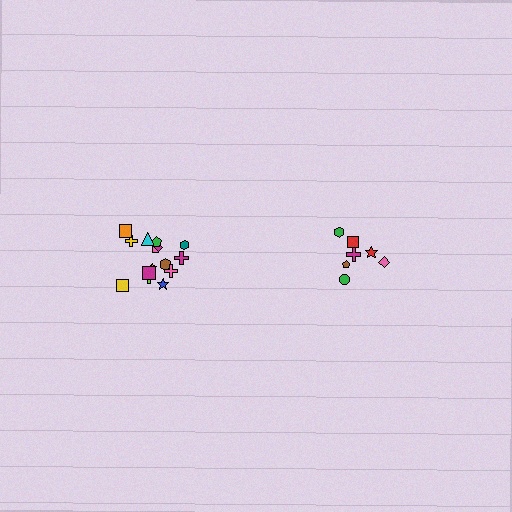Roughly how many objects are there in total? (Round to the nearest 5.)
Roughly 20 objects in total.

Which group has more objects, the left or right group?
The left group.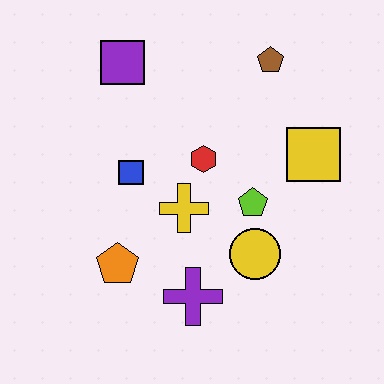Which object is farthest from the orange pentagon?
The brown pentagon is farthest from the orange pentagon.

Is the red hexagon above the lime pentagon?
Yes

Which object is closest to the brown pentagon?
The yellow square is closest to the brown pentagon.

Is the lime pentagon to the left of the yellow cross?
No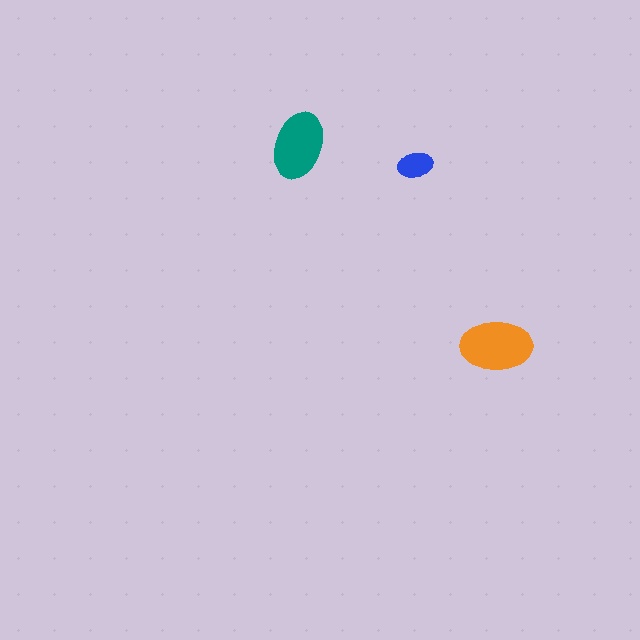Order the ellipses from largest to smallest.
the orange one, the teal one, the blue one.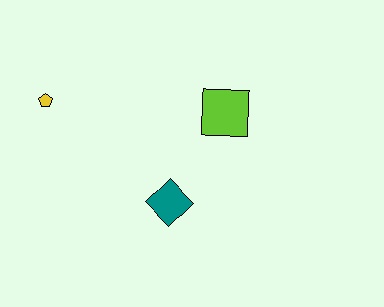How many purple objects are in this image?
There are no purple objects.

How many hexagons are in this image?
There are no hexagons.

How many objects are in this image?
There are 3 objects.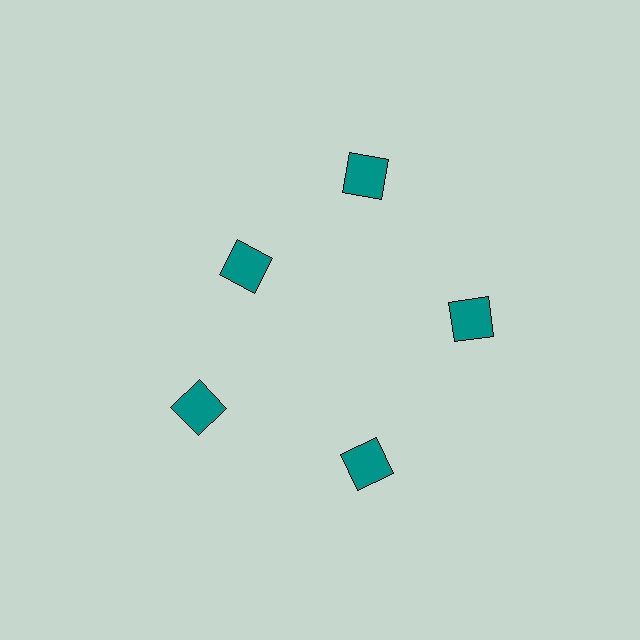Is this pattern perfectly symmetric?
No. The 5 teal squares are arranged in a ring, but one element near the 10 o'clock position is pulled inward toward the center, breaking the 5-fold rotational symmetry.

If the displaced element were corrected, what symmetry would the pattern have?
It would have 5-fold rotational symmetry — the pattern would map onto itself every 72 degrees.